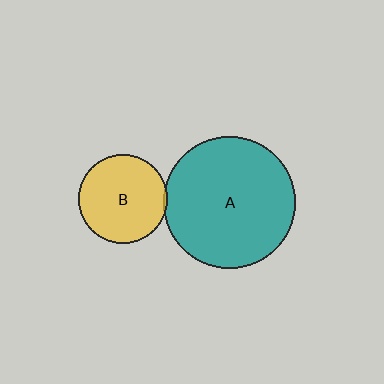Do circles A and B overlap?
Yes.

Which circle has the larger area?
Circle A (teal).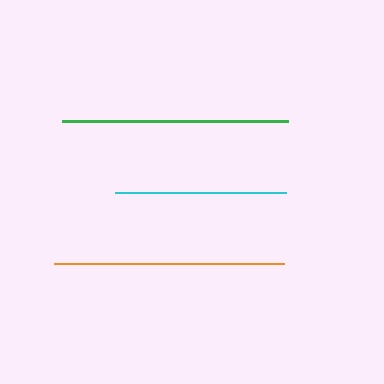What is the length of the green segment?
The green segment is approximately 225 pixels long.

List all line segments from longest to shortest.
From longest to shortest: orange, green, cyan.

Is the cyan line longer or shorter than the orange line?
The orange line is longer than the cyan line.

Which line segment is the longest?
The orange line is the longest at approximately 231 pixels.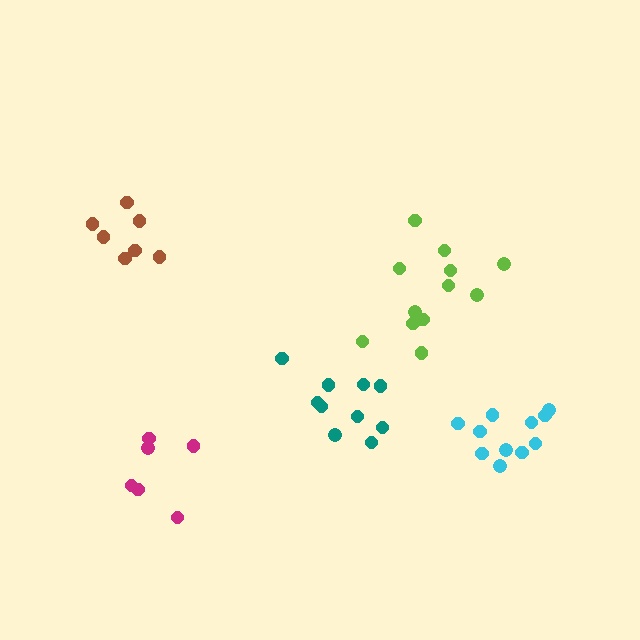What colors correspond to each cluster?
The clusters are colored: lime, magenta, cyan, teal, brown.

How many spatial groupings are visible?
There are 5 spatial groupings.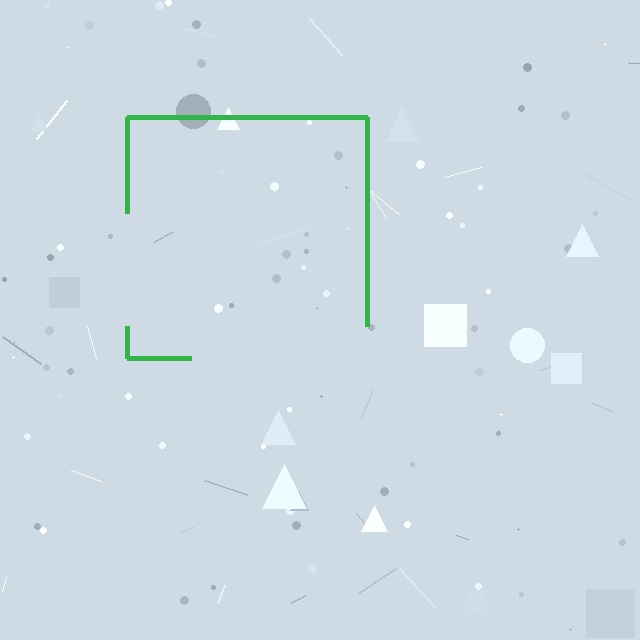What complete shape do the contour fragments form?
The contour fragments form a square.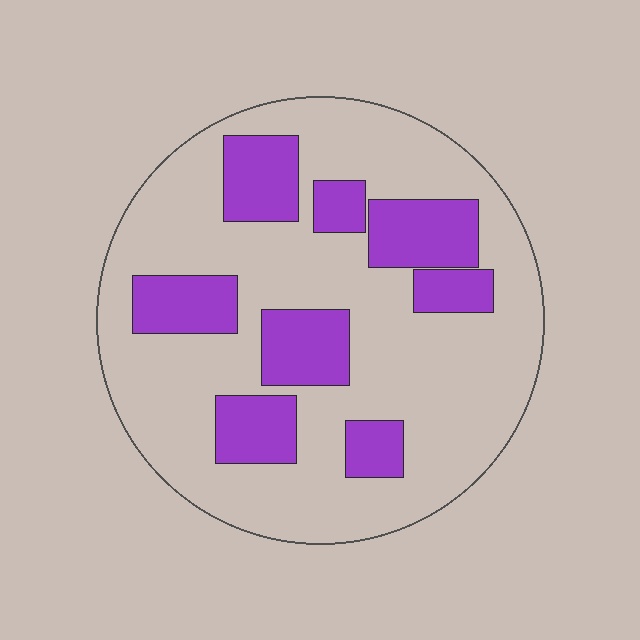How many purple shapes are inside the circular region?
8.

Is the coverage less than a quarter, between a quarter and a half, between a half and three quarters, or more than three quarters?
Between a quarter and a half.